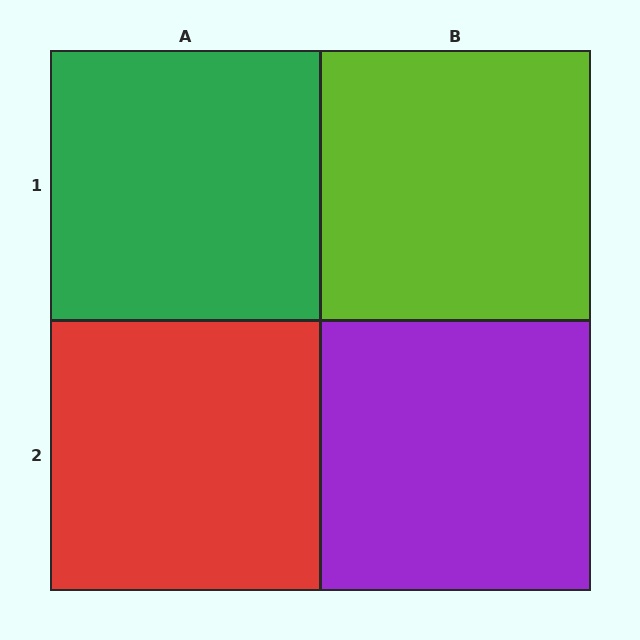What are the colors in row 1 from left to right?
Green, lime.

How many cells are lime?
1 cell is lime.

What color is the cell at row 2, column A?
Red.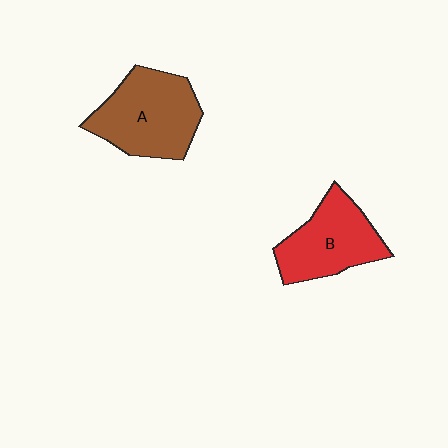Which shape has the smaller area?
Shape B (red).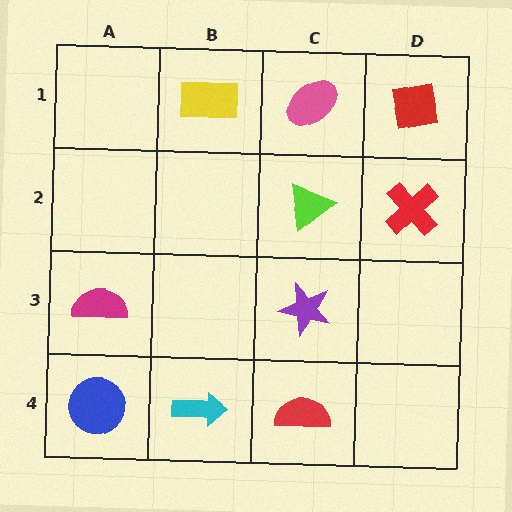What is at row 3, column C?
A purple star.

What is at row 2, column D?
A red cross.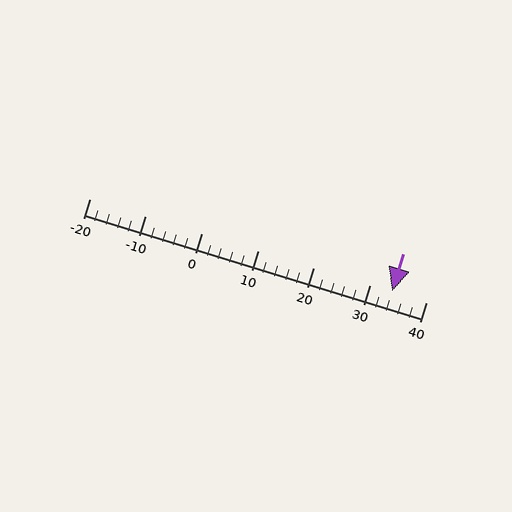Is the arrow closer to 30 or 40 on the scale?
The arrow is closer to 30.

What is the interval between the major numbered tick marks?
The major tick marks are spaced 10 units apart.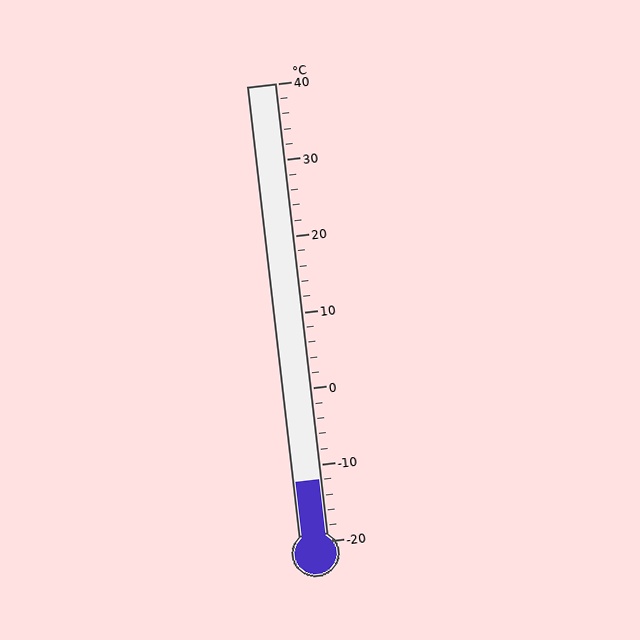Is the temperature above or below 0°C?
The temperature is below 0°C.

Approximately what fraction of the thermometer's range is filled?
The thermometer is filled to approximately 15% of its range.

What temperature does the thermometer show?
The thermometer shows approximately -12°C.